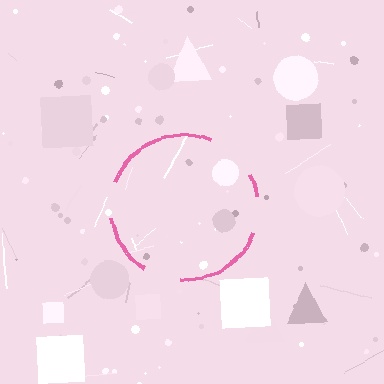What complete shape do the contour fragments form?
The contour fragments form a circle.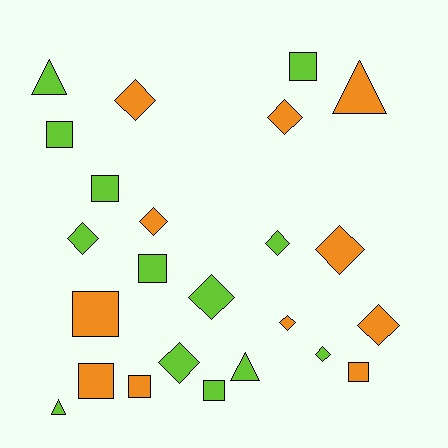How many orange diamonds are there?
There are 6 orange diamonds.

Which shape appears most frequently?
Diamond, with 11 objects.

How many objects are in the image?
There are 24 objects.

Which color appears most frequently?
Lime, with 13 objects.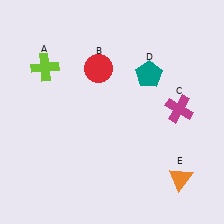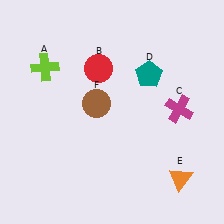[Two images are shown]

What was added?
A brown circle (F) was added in Image 2.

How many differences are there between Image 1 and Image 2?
There is 1 difference between the two images.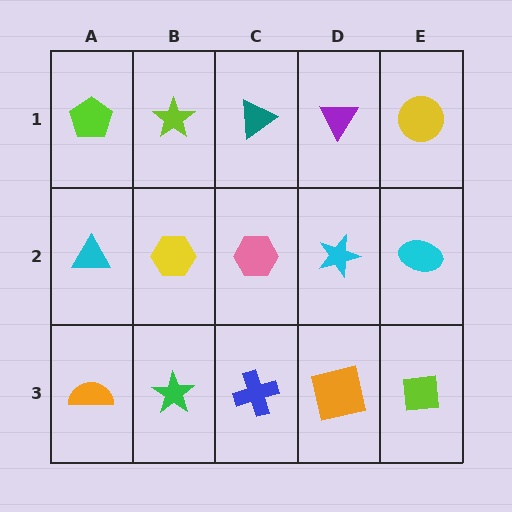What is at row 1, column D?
A purple triangle.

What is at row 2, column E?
A cyan ellipse.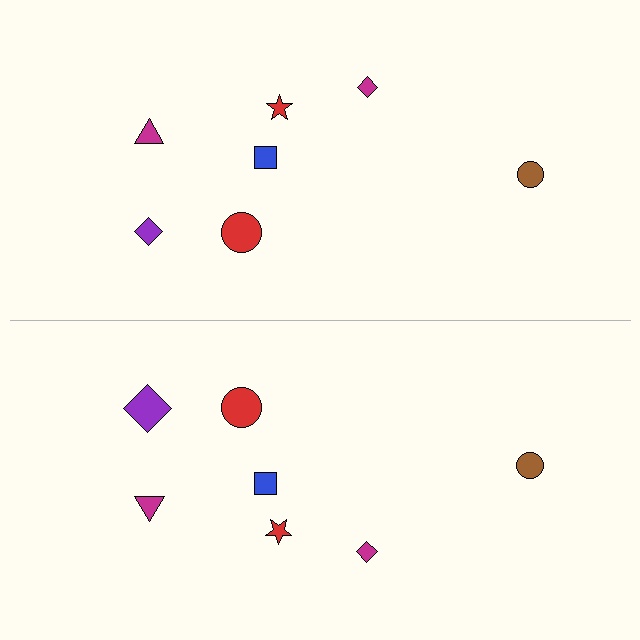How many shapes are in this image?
There are 14 shapes in this image.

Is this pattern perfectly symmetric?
No, the pattern is not perfectly symmetric. The purple diamond on the bottom side has a different size than its mirror counterpart.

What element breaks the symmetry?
The purple diamond on the bottom side has a different size than its mirror counterpart.